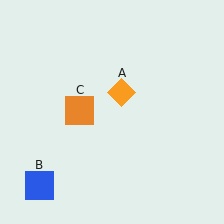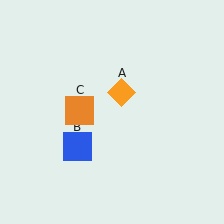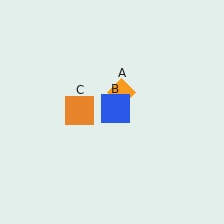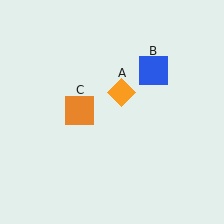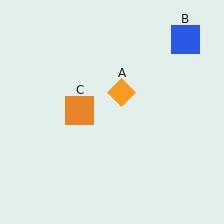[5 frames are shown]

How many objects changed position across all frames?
1 object changed position: blue square (object B).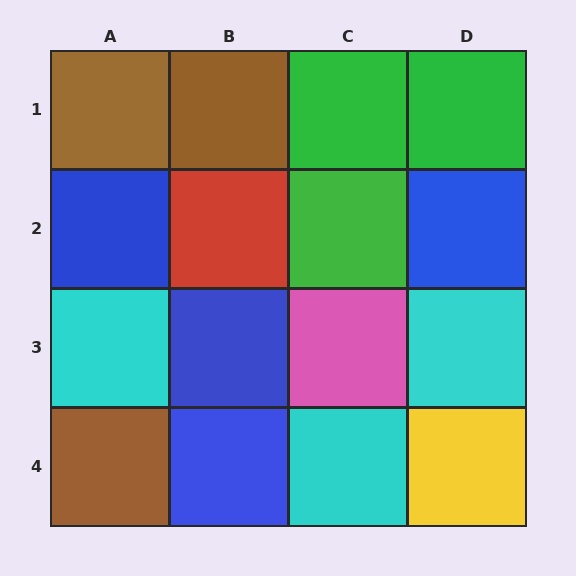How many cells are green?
3 cells are green.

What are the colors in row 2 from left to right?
Blue, red, green, blue.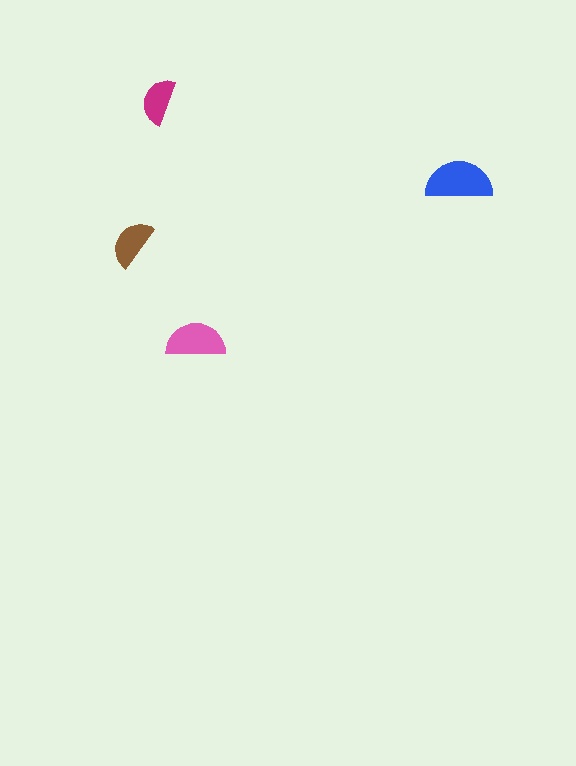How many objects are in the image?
There are 4 objects in the image.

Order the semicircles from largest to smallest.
the blue one, the pink one, the brown one, the magenta one.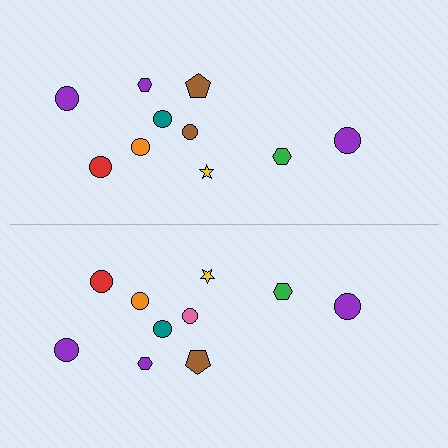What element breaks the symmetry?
The pink circle on the bottom side breaks the symmetry — its mirror counterpart is brown.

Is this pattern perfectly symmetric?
No, the pattern is not perfectly symmetric. The pink circle on the bottom side breaks the symmetry — its mirror counterpart is brown.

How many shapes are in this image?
There are 20 shapes in this image.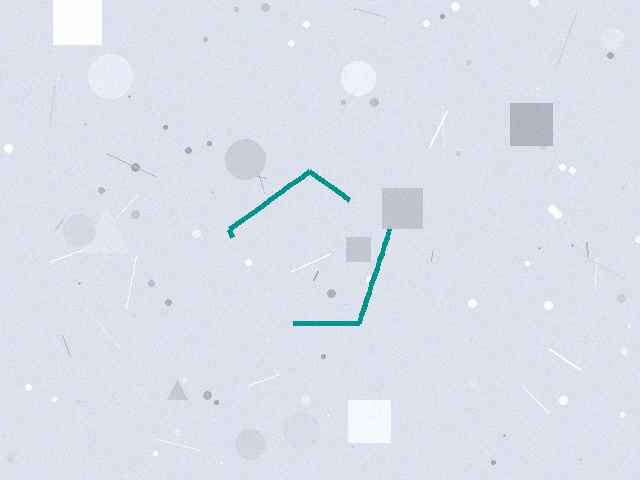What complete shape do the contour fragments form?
The contour fragments form a pentagon.